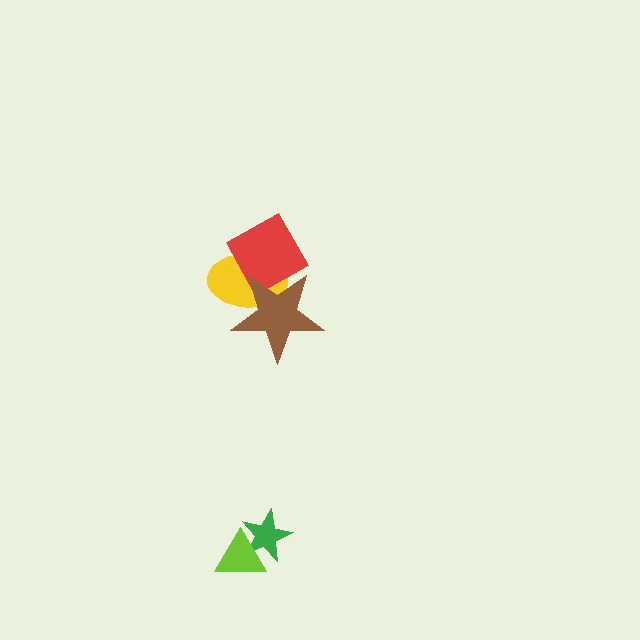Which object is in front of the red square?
The brown star is in front of the red square.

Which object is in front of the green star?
The lime triangle is in front of the green star.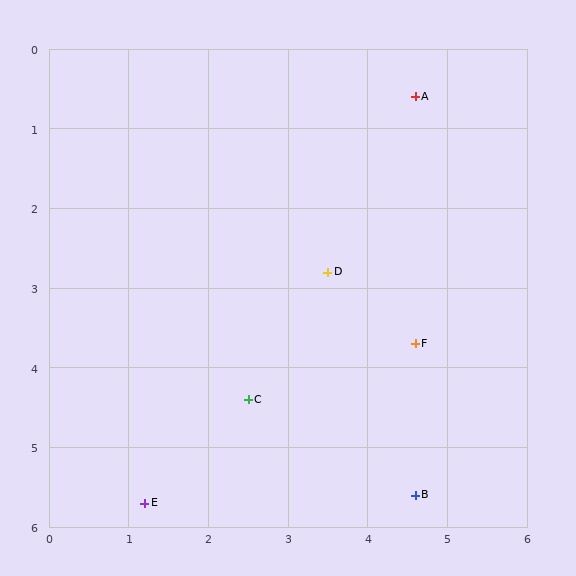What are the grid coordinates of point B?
Point B is at approximately (4.6, 5.6).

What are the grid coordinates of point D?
Point D is at approximately (3.5, 2.8).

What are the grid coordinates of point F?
Point F is at approximately (4.6, 3.7).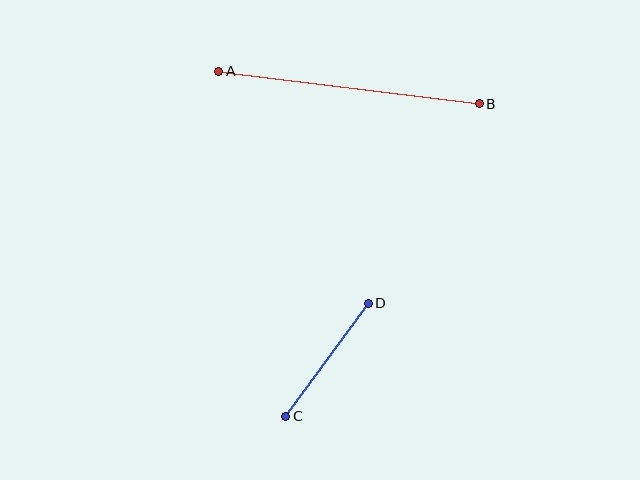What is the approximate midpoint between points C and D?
The midpoint is at approximately (327, 360) pixels.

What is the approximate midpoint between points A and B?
The midpoint is at approximately (349, 87) pixels.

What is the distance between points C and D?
The distance is approximately 140 pixels.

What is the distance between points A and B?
The distance is approximately 263 pixels.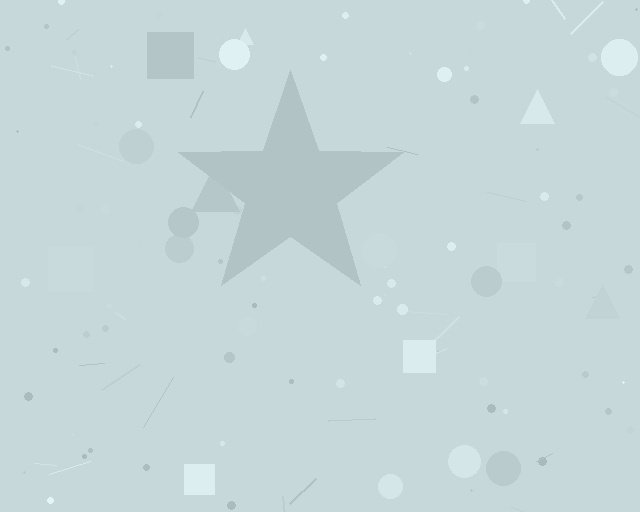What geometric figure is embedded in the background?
A star is embedded in the background.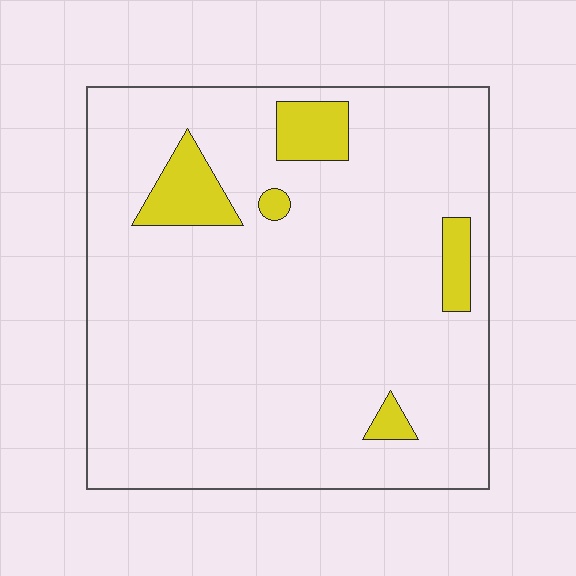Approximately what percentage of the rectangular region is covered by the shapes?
Approximately 10%.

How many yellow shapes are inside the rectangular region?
5.